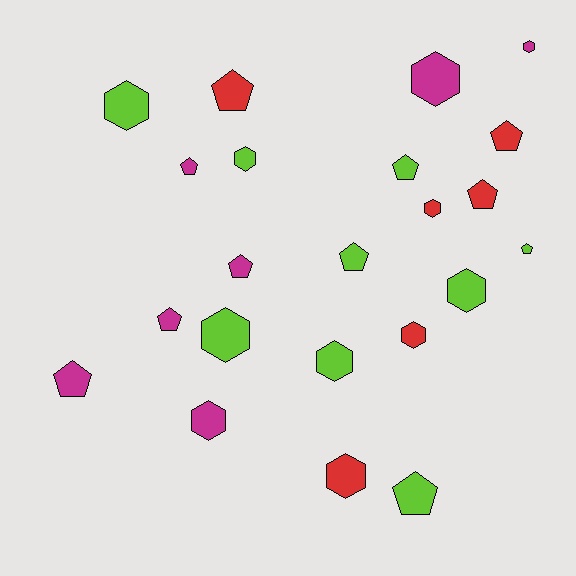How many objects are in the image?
There are 22 objects.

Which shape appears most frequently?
Pentagon, with 11 objects.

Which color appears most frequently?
Lime, with 9 objects.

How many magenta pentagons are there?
There are 4 magenta pentagons.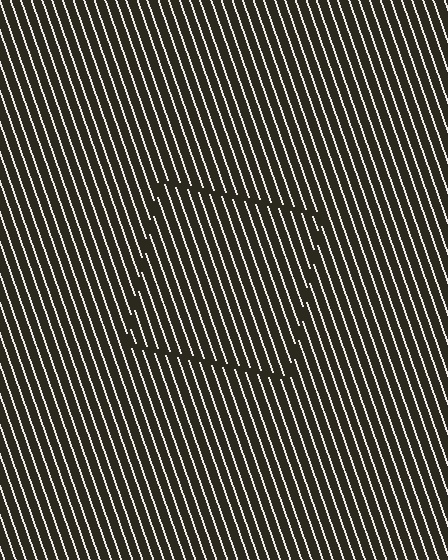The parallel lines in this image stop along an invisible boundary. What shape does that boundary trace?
An illusory square. The interior of the shape contains the same grating, shifted by half a period — the contour is defined by the phase discontinuity where line-ends from the inner and outer gratings abut.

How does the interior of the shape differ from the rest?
The interior of the shape contains the same grating, shifted by half a period — the contour is defined by the phase discontinuity where line-ends from the inner and outer gratings abut.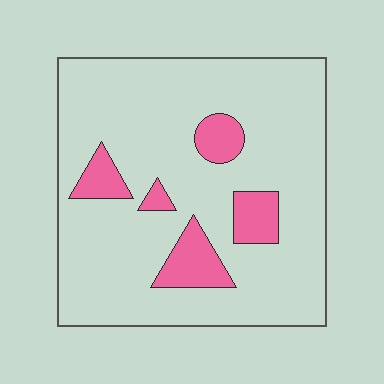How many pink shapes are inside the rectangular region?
5.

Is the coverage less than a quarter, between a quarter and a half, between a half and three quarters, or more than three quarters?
Less than a quarter.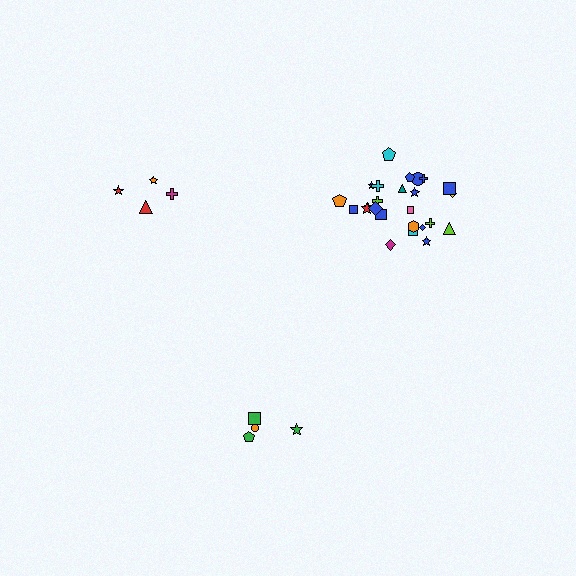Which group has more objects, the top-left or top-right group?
The top-right group.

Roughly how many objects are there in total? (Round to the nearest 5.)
Roughly 35 objects in total.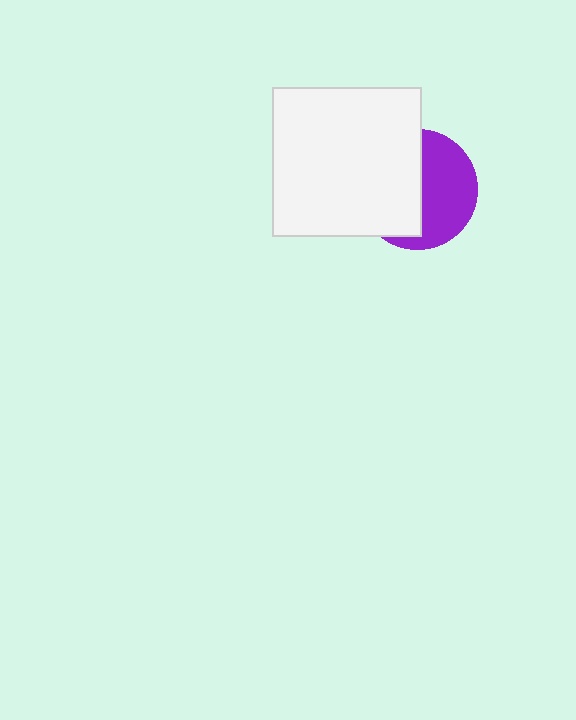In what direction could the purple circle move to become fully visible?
The purple circle could move right. That would shift it out from behind the white square entirely.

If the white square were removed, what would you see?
You would see the complete purple circle.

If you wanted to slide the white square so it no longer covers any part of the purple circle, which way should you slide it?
Slide it left — that is the most direct way to separate the two shapes.